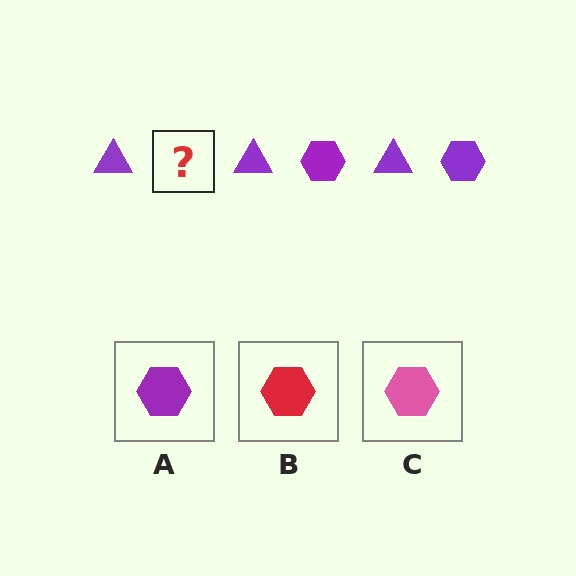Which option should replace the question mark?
Option A.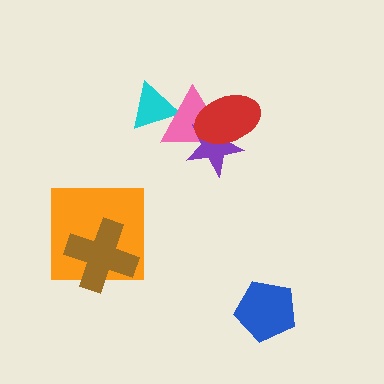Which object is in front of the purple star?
The red ellipse is in front of the purple star.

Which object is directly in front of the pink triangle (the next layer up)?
The purple star is directly in front of the pink triangle.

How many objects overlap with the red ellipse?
2 objects overlap with the red ellipse.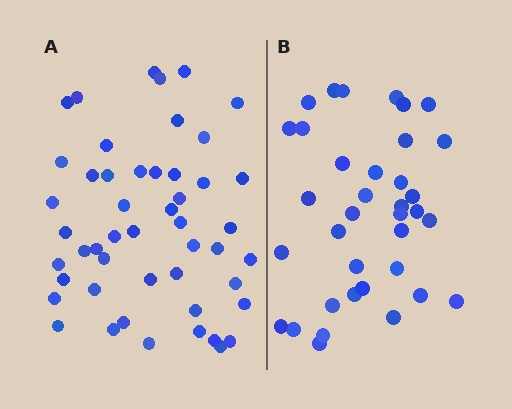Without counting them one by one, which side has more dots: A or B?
Region A (the left region) has more dots.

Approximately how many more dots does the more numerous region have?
Region A has approximately 15 more dots than region B.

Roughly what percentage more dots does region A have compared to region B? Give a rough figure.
About 35% more.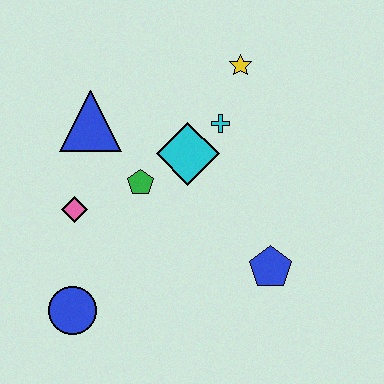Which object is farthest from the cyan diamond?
The blue circle is farthest from the cyan diamond.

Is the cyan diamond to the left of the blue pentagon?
Yes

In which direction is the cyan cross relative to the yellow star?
The cyan cross is below the yellow star.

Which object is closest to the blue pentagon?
The cyan diamond is closest to the blue pentagon.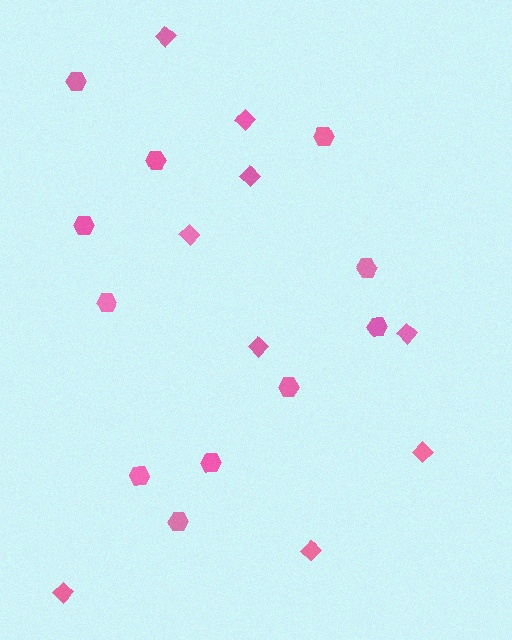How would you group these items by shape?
There are 2 groups: one group of diamonds (9) and one group of hexagons (11).